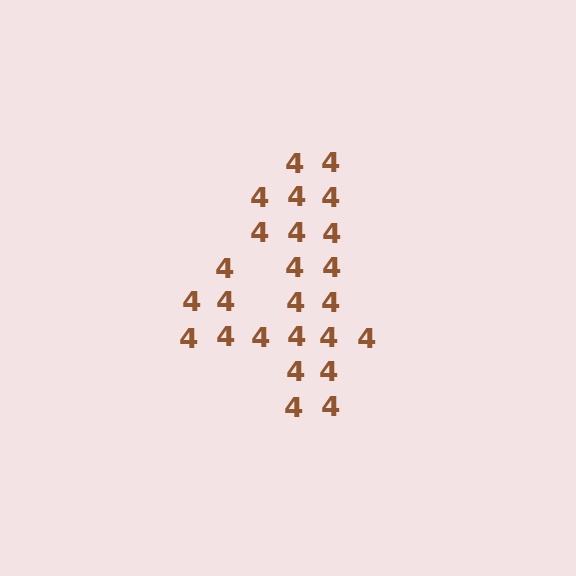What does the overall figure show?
The overall figure shows the digit 4.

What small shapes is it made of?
It is made of small digit 4's.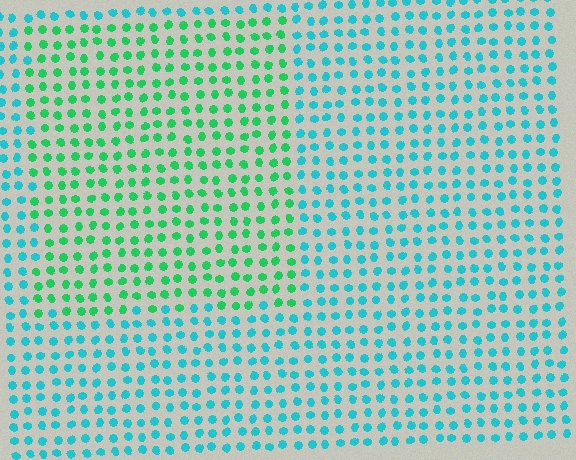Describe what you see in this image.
The image is filled with small cyan elements in a uniform arrangement. A rectangle-shaped region is visible where the elements are tinted to a slightly different hue, forming a subtle color boundary.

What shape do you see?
I see a rectangle.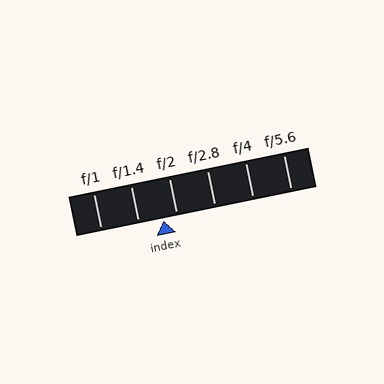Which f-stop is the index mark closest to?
The index mark is closest to f/2.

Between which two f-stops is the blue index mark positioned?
The index mark is between f/1.4 and f/2.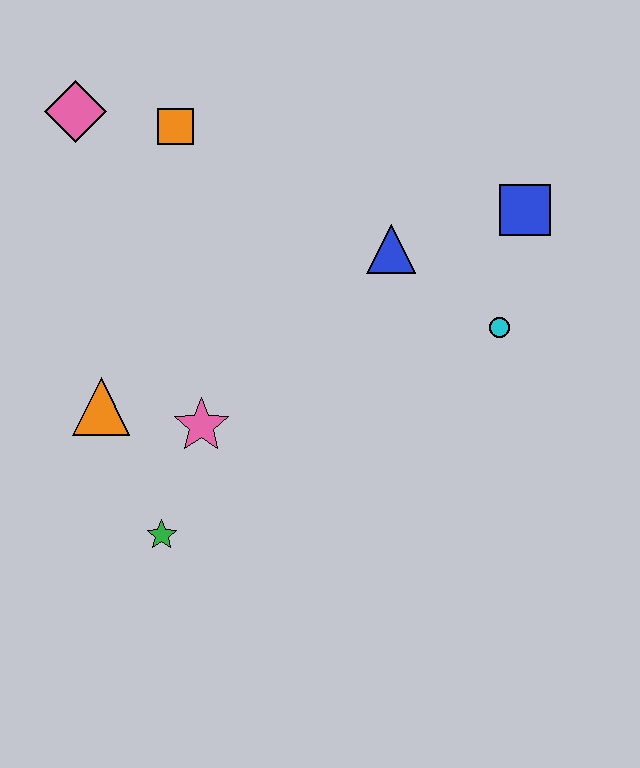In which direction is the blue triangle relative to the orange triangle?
The blue triangle is to the right of the orange triangle.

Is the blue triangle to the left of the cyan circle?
Yes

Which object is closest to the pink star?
The orange triangle is closest to the pink star.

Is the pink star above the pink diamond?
No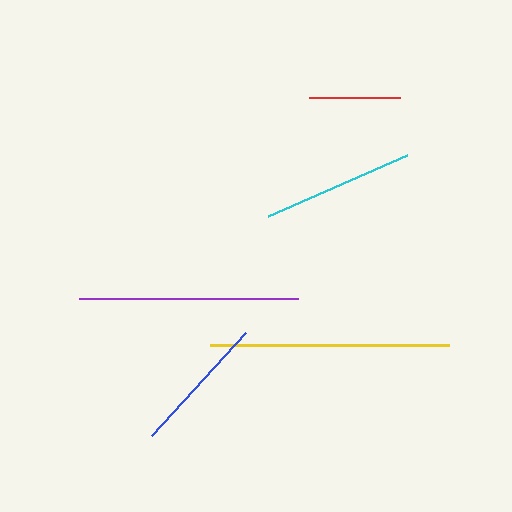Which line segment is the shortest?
The red line is the shortest at approximately 92 pixels.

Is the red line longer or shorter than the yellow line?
The yellow line is longer than the red line.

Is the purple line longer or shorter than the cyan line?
The purple line is longer than the cyan line.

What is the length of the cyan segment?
The cyan segment is approximately 152 pixels long.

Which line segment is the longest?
The yellow line is the longest at approximately 239 pixels.